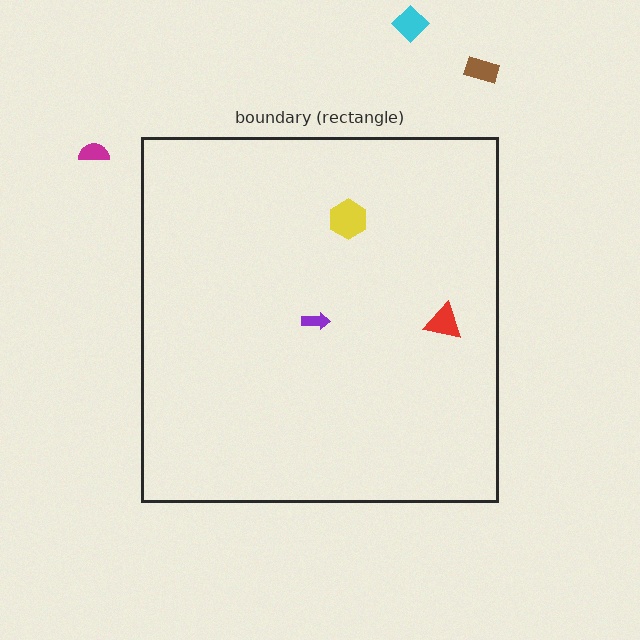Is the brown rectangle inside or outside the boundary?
Outside.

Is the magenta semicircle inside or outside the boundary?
Outside.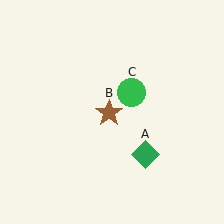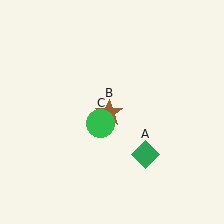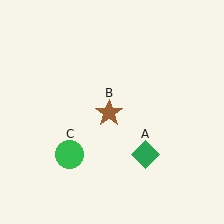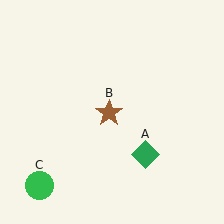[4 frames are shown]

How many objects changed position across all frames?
1 object changed position: green circle (object C).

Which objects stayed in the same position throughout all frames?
Green diamond (object A) and brown star (object B) remained stationary.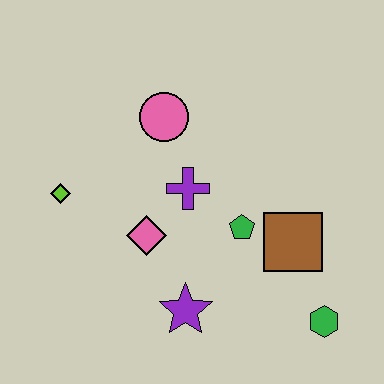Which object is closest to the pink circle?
The purple cross is closest to the pink circle.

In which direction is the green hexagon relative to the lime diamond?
The green hexagon is to the right of the lime diamond.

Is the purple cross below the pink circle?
Yes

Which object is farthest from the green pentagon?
The lime diamond is farthest from the green pentagon.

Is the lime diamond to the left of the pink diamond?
Yes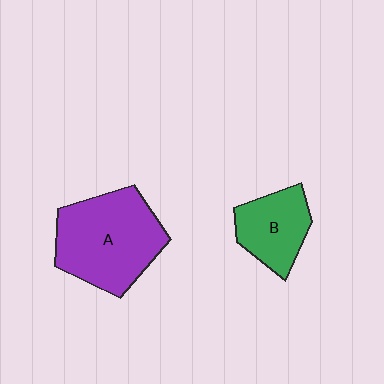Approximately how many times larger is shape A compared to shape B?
Approximately 1.8 times.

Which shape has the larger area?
Shape A (purple).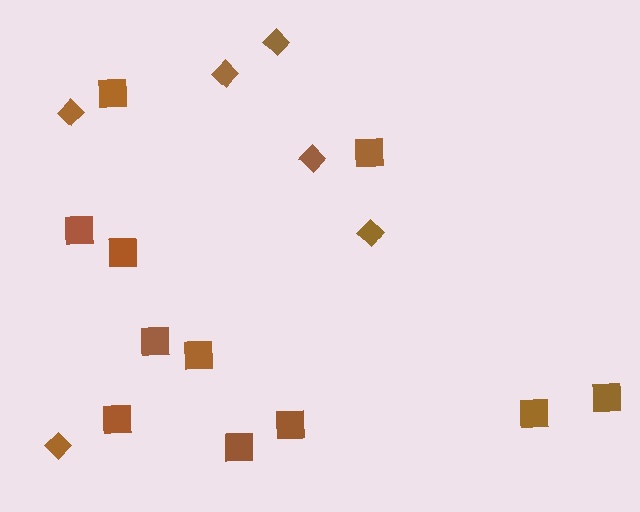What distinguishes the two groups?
There are 2 groups: one group of squares (11) and one group of diamonds (6).